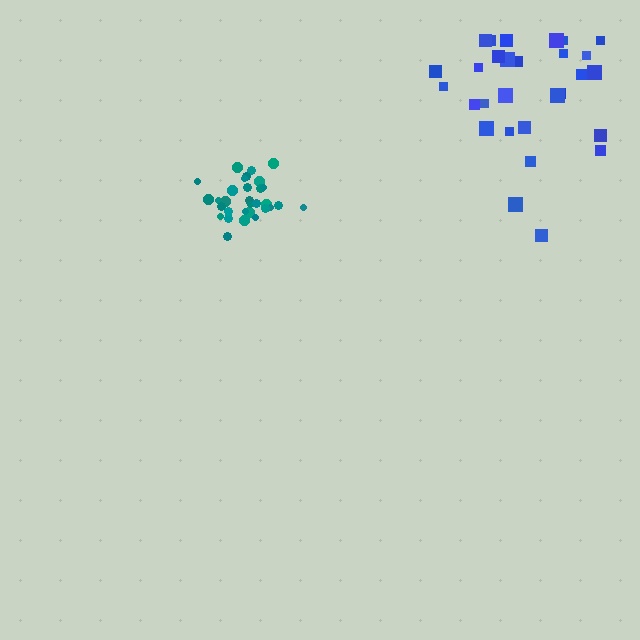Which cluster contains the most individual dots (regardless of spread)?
Teal (31).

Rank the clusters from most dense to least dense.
teal, blue.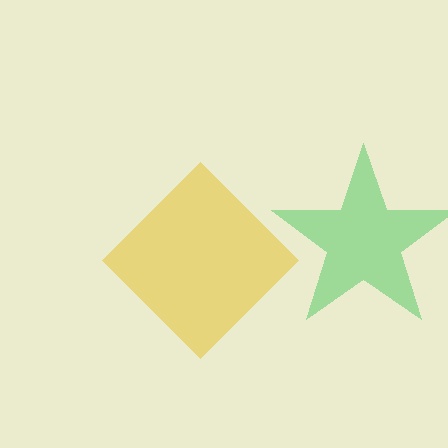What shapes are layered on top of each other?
The layered shapes are: a yellow diamond, a green star.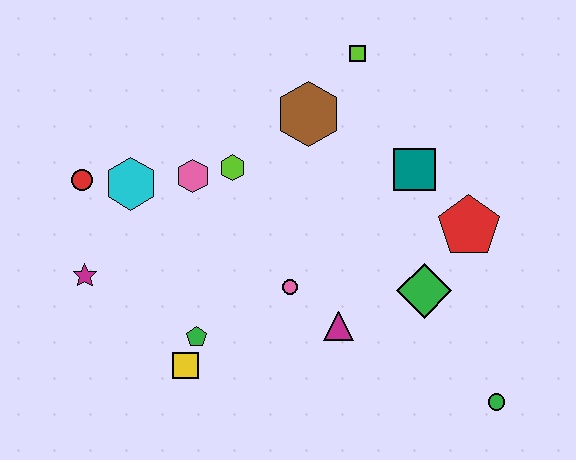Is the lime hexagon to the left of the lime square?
Yes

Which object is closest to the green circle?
The green diamond is closest to the green circle.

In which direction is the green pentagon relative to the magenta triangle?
The green pentagon is to the left of the magenta triangle.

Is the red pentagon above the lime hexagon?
No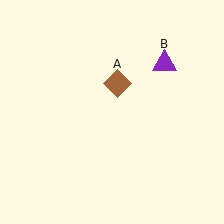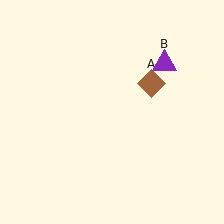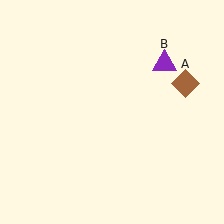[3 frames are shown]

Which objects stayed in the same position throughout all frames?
Purple triangle (object B) remained stationary.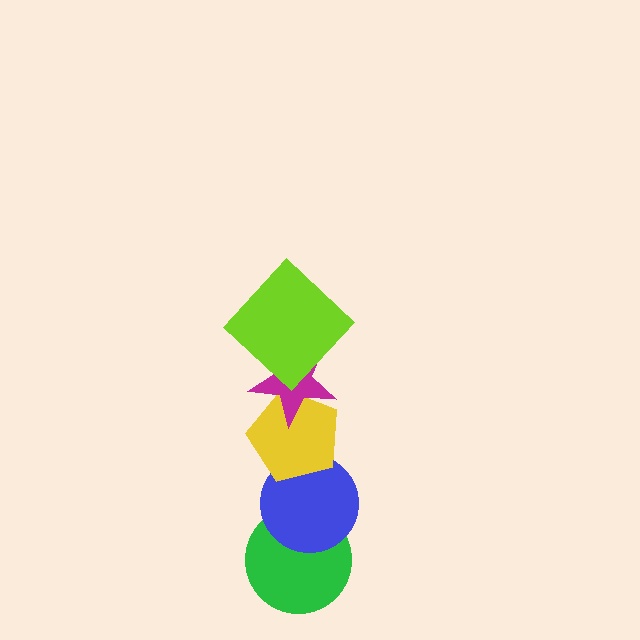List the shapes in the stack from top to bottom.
From top to bottom: the lime diamond, the magenta star, the yellow pentagon, the blue circle, the green circle.